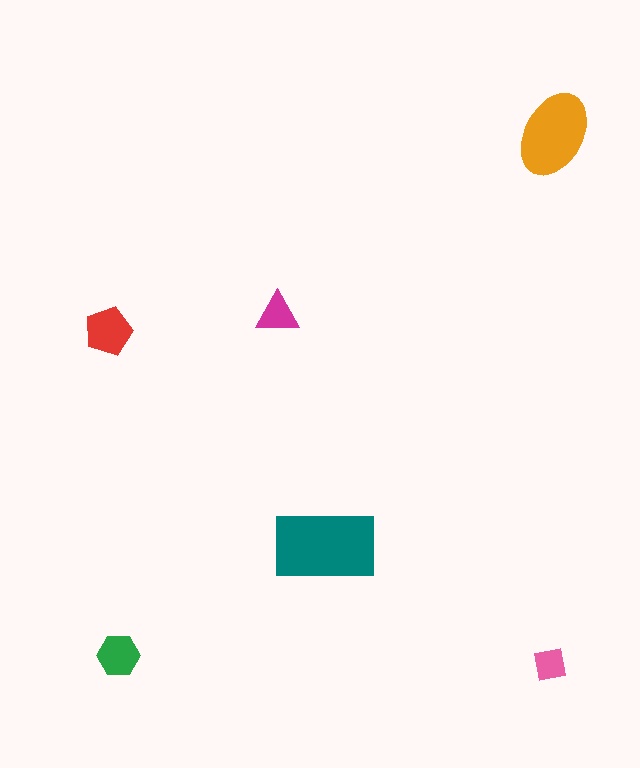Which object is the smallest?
The pink square.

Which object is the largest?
The teal rectangle.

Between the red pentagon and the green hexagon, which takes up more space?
The red pentagon.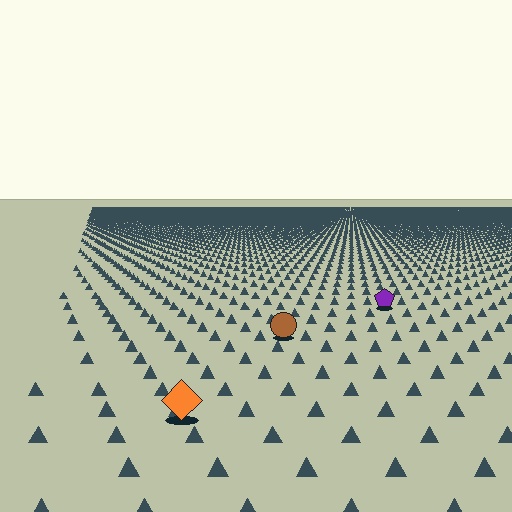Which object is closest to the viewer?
The orange diamond is closest. The texture marks near it are larger and more spread out.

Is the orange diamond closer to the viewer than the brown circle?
Yes. The orange diamond is closer — you can tell from the texture gradient: the ground texture is coarser near it.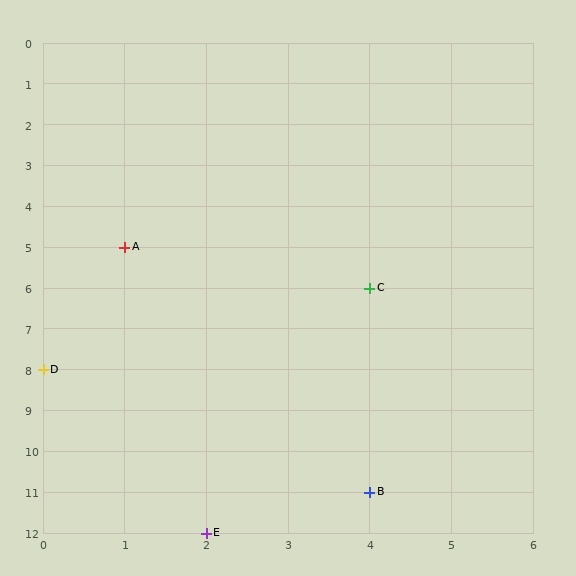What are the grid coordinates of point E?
Point E is at grid coordinates (2, 12).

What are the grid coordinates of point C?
Point C is at grid coordinates (4, 6).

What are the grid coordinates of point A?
Point A is at grid coordinates (1, 5).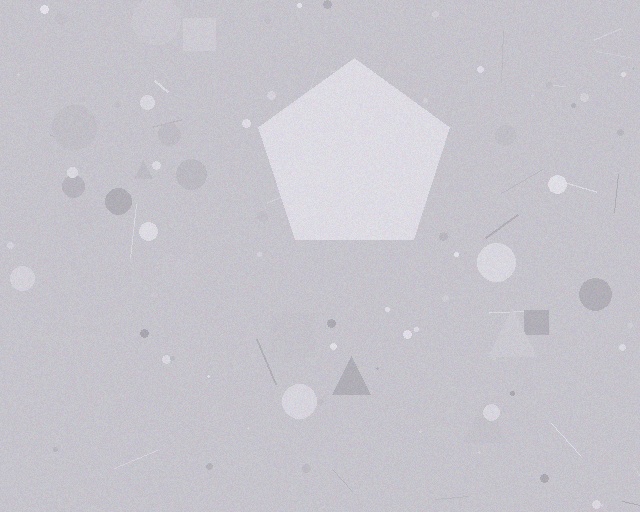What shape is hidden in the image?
A pentagon is hidden in the image.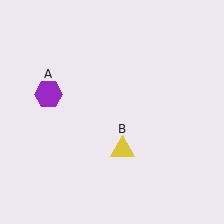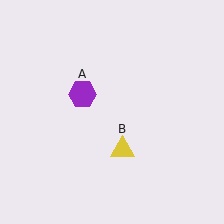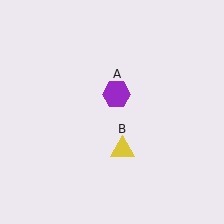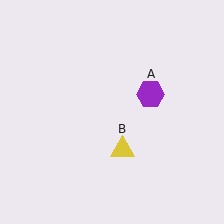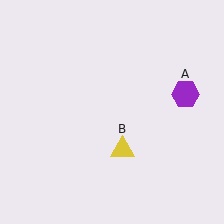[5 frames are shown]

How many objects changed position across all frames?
1 object changed position: purple hexagon (object A).